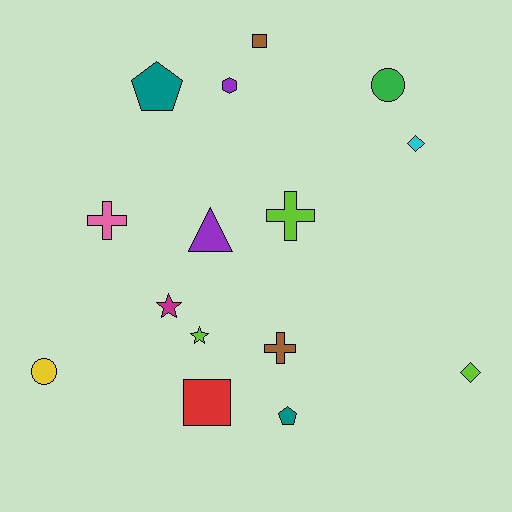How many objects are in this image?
There are 15 objects.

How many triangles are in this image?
There is 1 triangle.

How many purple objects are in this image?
There are 2 purple objects.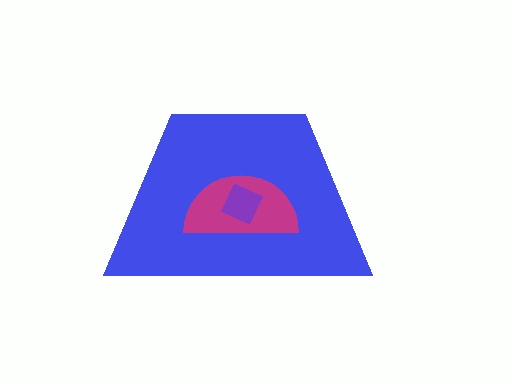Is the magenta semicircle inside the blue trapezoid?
Yes.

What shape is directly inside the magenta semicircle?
The purple square.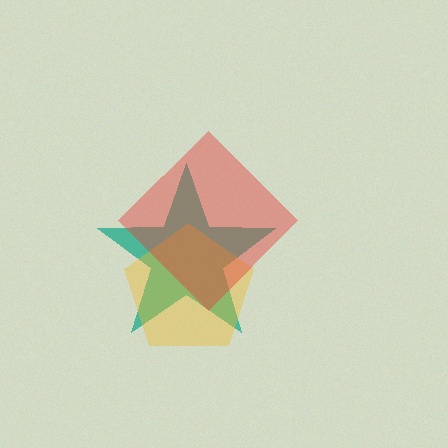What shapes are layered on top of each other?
The layered shapes are: a teal star, a yellow pentagon, a red diamond.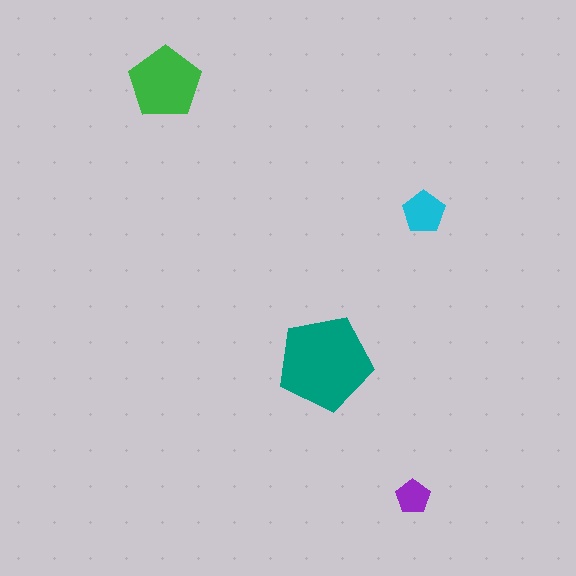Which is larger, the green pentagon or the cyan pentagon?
The green one.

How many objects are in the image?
There are 4 objects in the image.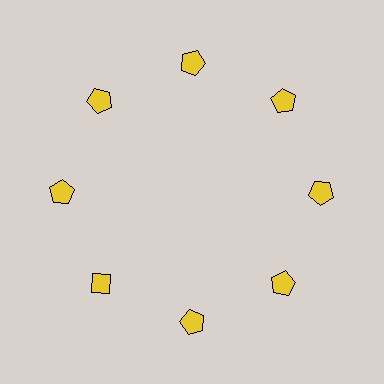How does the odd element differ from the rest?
It has a different shape: diamond instead of pentagon.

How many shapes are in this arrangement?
There are 8 shapes arranged in a ring pattern.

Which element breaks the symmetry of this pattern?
The yellow diamond at roughly the 8 o'clock position breaks the symmetry. All other shapes are yellow pentagons.